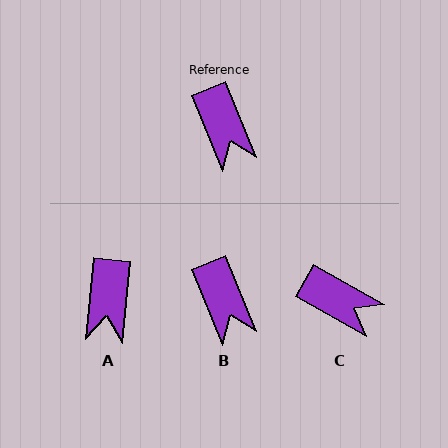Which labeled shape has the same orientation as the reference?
B.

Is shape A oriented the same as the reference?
No, it is off by about 28 degrees.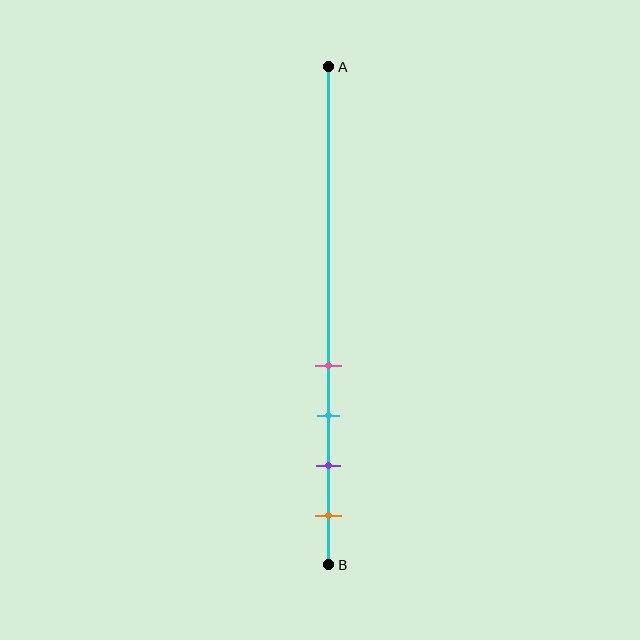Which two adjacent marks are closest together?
The pink and cyan marks are the closest adjacent pair.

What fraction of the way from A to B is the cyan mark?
The cyan mark is approximately 70% (0.7) of the way from A to B.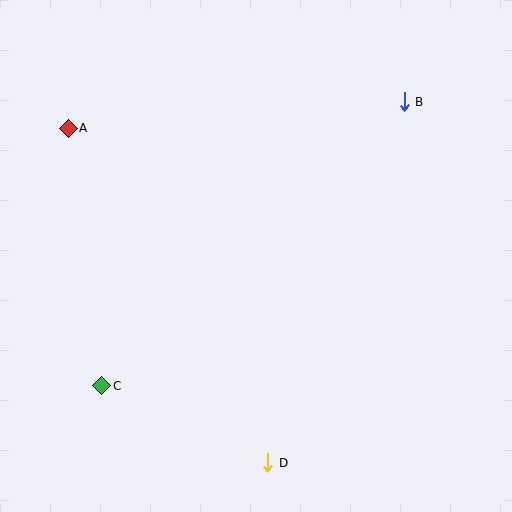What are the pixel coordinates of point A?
Point A is at (68, 128).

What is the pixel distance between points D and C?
The distance between D and C is 183 pixels.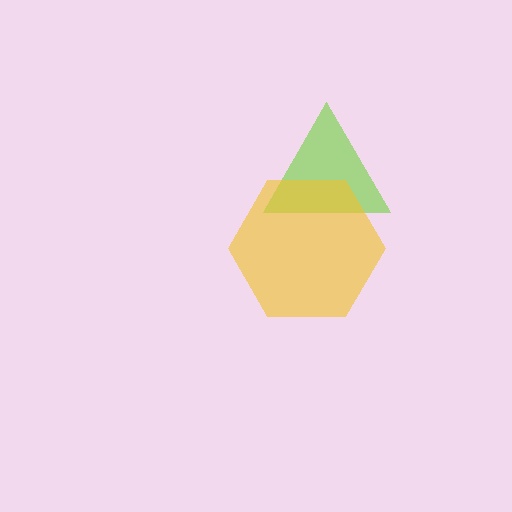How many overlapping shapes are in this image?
There are 2 overlapping shapes in the image.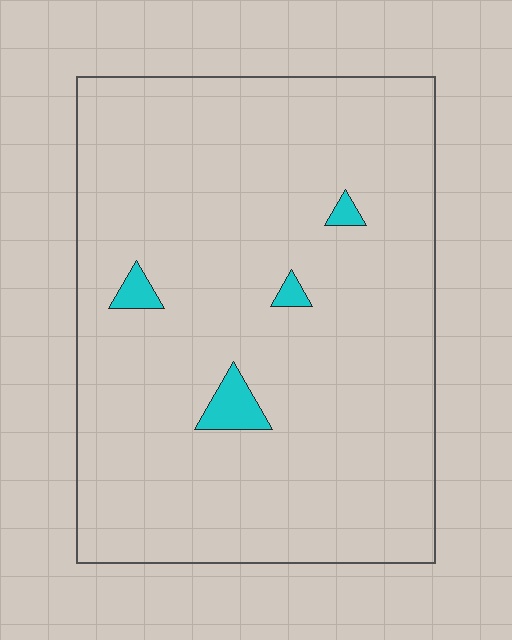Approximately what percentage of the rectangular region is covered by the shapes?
Approximately 5%.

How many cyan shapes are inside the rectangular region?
4.